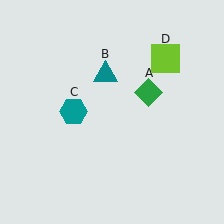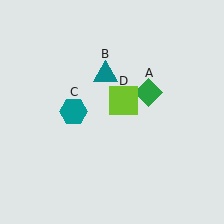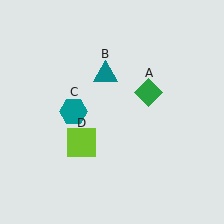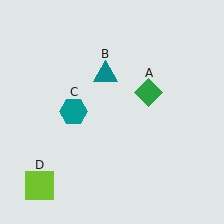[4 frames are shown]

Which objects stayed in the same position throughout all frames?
Green diamond (object A) and teal triangle (object B) and teal hexagon (object C) remained stationary.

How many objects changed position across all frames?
1 object changed position: lime square (object D).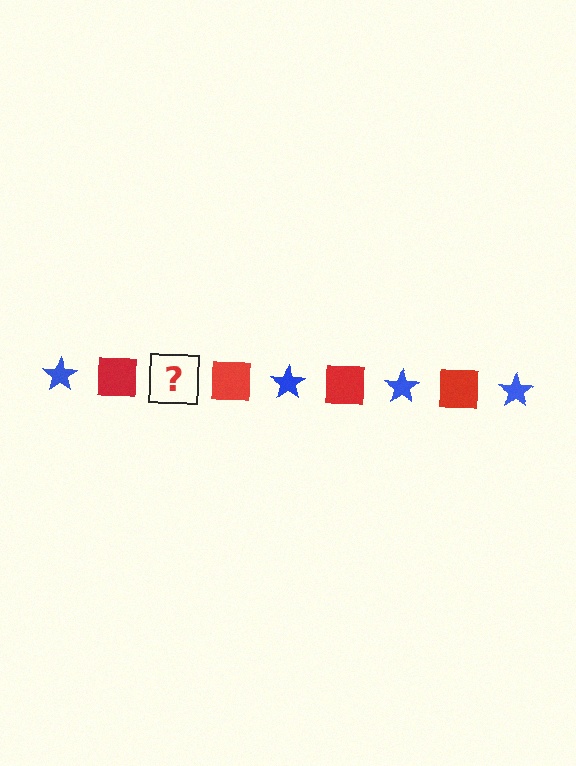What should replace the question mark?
The question mark should be replaced with a blue star.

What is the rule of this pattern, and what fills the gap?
The rule is that the pattern alternates between blue star and red square. The gap should be filled with a blue star.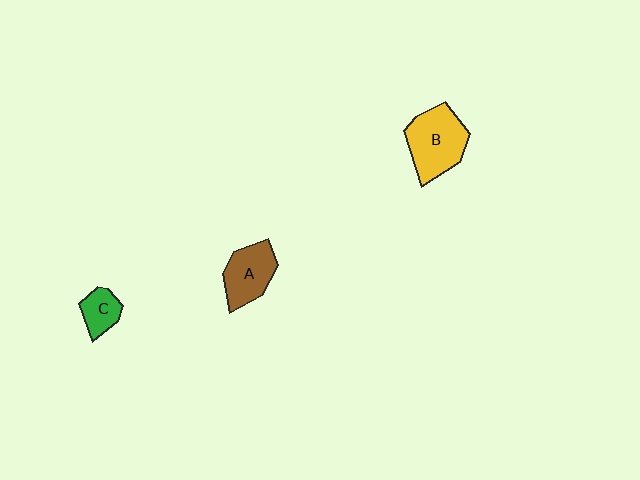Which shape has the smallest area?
Shape C (green).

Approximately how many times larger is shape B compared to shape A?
Approximately 1.3 times.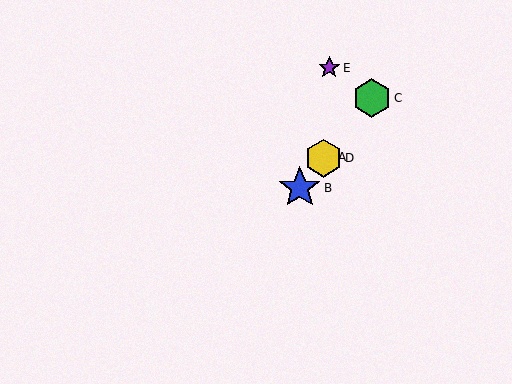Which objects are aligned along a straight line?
Objects A, B, C, D are aligned along a straight line.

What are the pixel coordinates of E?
Object E is at (329, 68).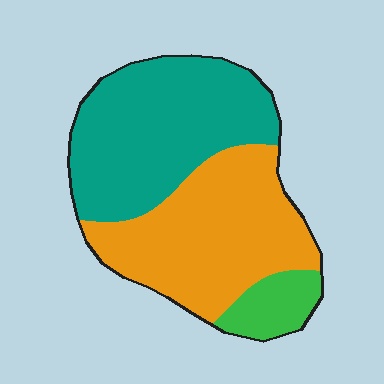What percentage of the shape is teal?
Teal covers roughly 45% of the shape.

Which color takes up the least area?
Green, at roughly 10%.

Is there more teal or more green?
Teal.